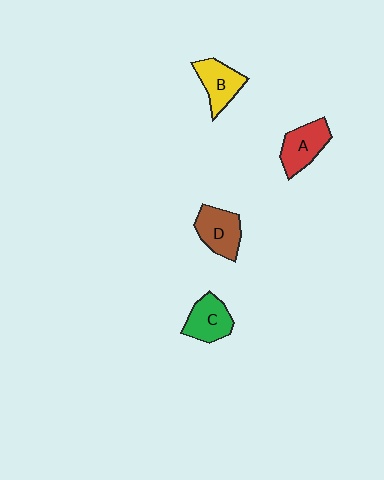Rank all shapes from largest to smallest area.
From largest to smallest: D (brown), A (red), C (green), B (yellow).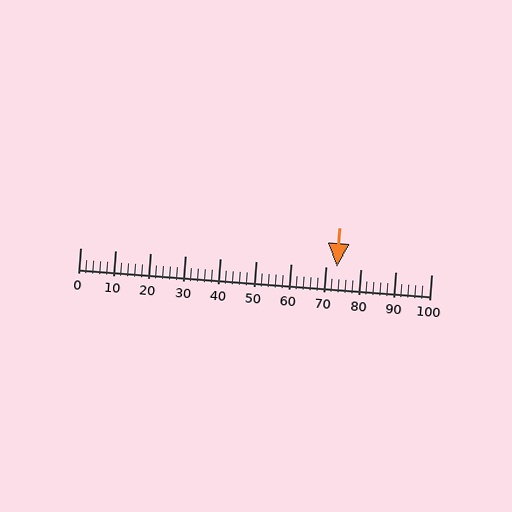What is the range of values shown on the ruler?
The ruler shows values from 0 to 100.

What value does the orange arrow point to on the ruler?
The orange arrow points to approximately 73.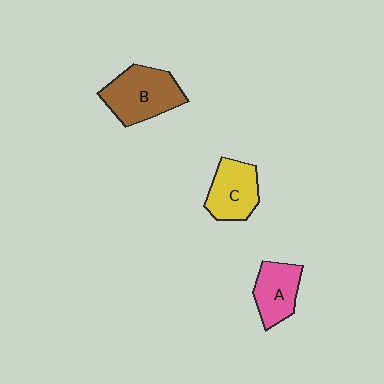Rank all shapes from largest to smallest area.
From largest to smallest: B (brown), C (yellow), A (pink).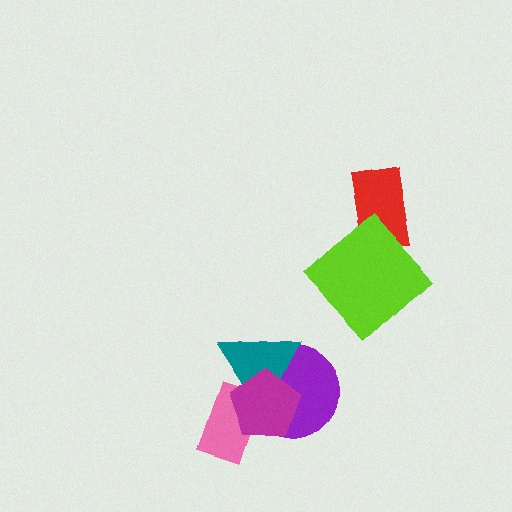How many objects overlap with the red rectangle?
1 object overlaps with the red rectangle.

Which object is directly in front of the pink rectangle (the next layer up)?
The teal triangle is directly in front of the pink rectangle.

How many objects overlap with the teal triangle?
3 objects overlap with the teal triangle.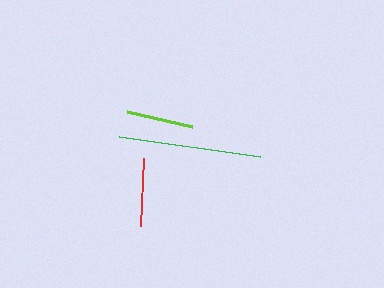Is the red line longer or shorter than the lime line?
The red line is longer than the lime line.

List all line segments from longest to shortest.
From longest to shortest: green, red, lime.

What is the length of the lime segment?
The lime segment is approximately 67 pixels long.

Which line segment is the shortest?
The lime line is the shortest at approximately 67 pixels.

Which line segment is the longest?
The green line is the longest at approximately 143 pixels.